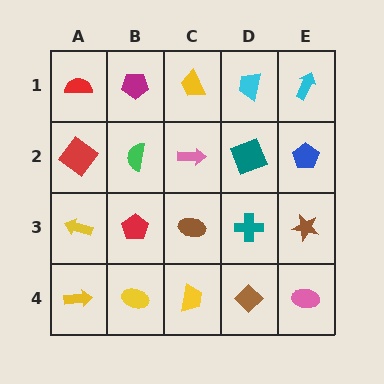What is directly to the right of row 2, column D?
A blue pentagon.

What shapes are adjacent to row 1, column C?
A pink arrow (row 2, column C), a magenta pentagon (row 1, column B), a cyan trapezoid (row 1, column D).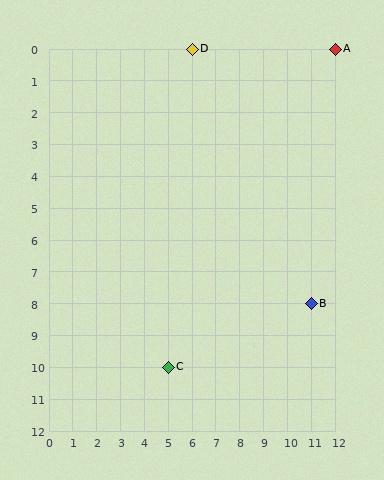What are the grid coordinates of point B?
Point B is at grid coordinates (11, 8).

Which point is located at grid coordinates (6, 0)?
Point D is at (6, 0).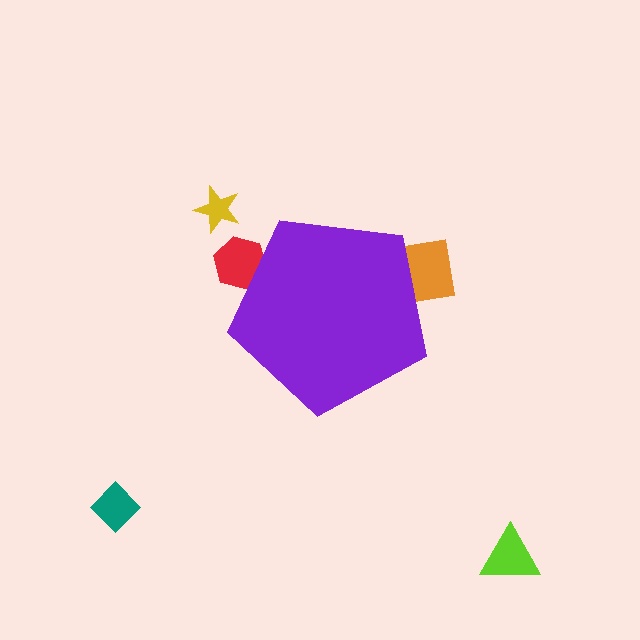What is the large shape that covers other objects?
A purple pentagon.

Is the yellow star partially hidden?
No, the yellow star is fully visible.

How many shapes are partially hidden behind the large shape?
2 shapes are partially hidden.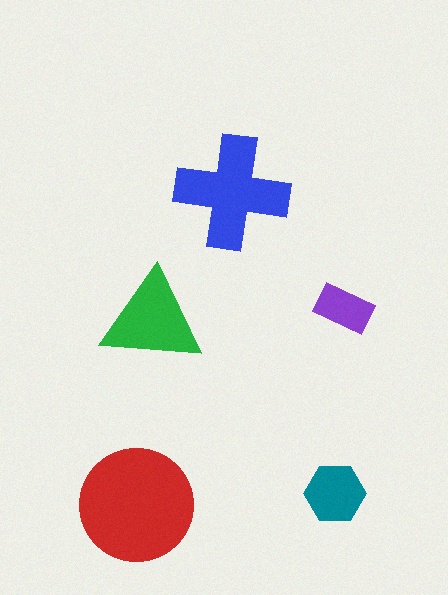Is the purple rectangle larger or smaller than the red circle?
Smaller.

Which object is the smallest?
The purple rectangle.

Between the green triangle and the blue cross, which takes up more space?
The blue cross.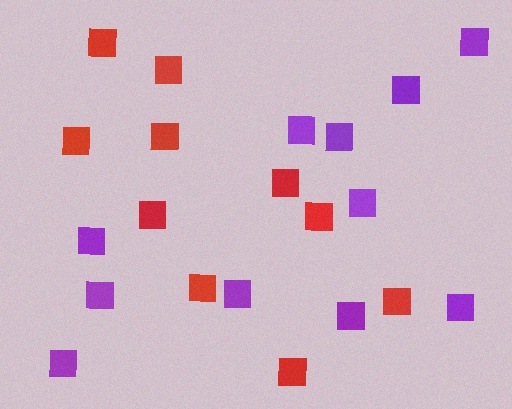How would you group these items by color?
There are 2 groups: one group of red squares (10) and one group of purple squares (11).